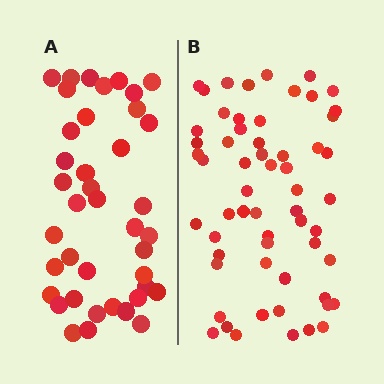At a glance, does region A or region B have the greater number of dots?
Region B (the right region) has more dots.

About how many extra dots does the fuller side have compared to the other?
Region B has approximately 20 more dots than region A.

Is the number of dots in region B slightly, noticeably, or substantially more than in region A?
Region B has substantially more. The ratio is roughly 1.5 to 1.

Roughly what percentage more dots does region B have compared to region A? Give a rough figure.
About 50% more.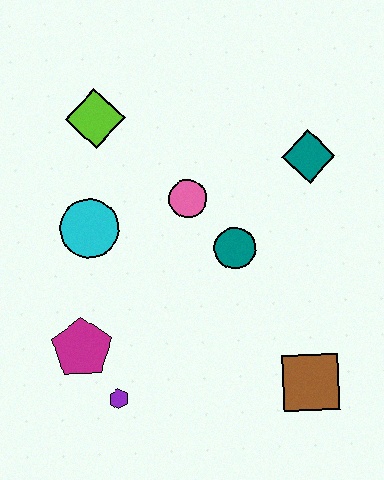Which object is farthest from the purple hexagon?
The teal diamond is farthest from the purple hexagon.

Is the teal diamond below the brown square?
No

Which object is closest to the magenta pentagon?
The purple hexagon is closest to the magenta pentagon.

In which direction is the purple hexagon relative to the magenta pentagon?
The purple hexagon is below the magenta pentagon.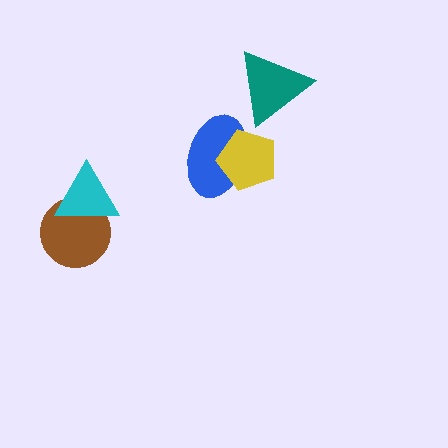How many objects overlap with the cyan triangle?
1 object overlaps with the cyan triangle.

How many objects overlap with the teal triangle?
0 objects overlap with the teal triangle.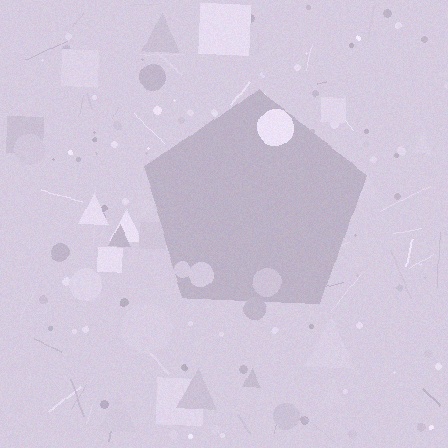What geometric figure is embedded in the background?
A pentagon is embedded in the background.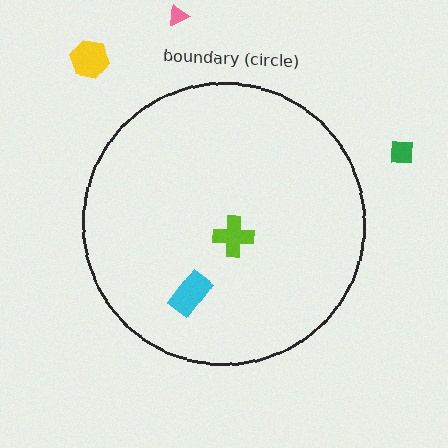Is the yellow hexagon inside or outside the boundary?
Outside.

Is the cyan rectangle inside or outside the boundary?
Inside.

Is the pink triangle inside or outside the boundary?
Outside.